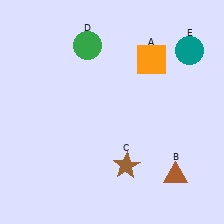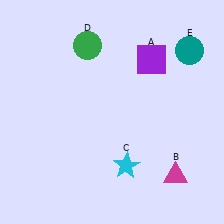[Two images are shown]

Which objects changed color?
A changed from orange to purple. B changed from brown to magenta. C changed from brown to cyan.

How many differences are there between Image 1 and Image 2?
There are 3 differences between the two images.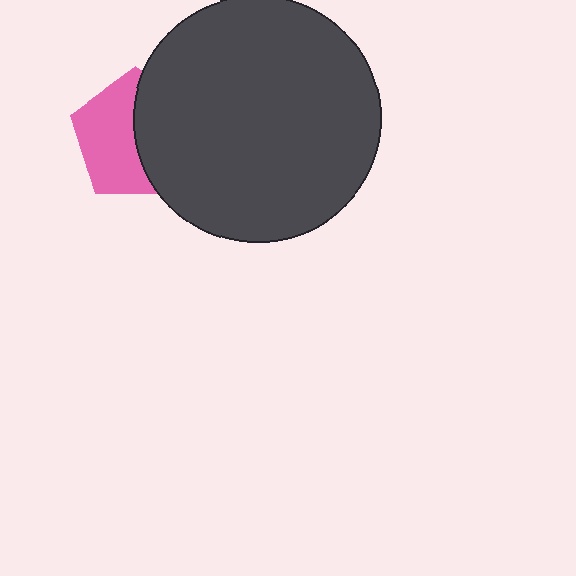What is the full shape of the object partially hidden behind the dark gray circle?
The partially hidden object is a pink pentagon.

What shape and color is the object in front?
The object in front is a dark gray circle.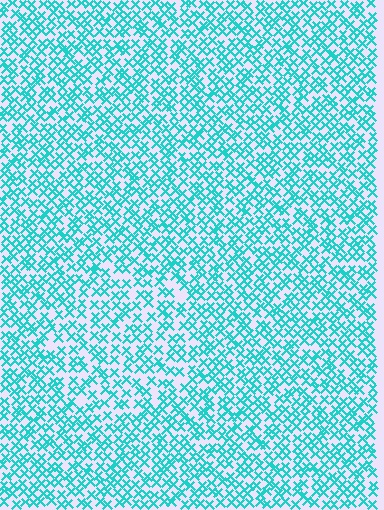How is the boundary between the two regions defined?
The boundary is defined by a change in element density (approximately 1.4x ratio). All elements are the same color, size, and shape.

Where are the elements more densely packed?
The elements are more densely packed outside the circle boundary.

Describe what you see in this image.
The image contains small cyan elements arranged at two different densities. A circle-shaped region is visible where the elements are less densely packed than the surrounding area.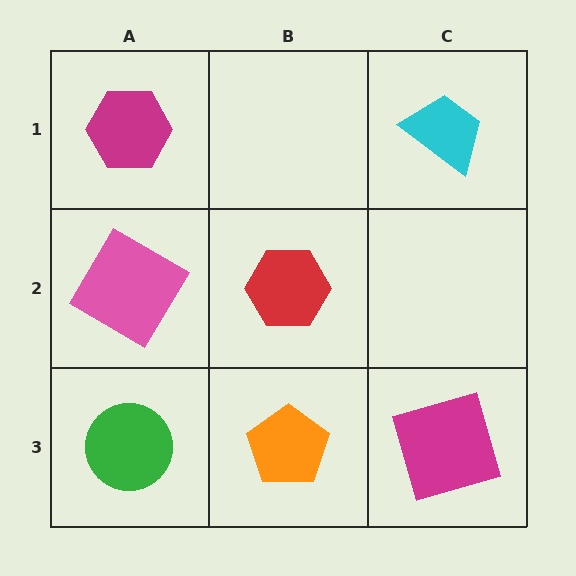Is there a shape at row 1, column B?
No, that cell is empty.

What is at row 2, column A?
A pink diamond.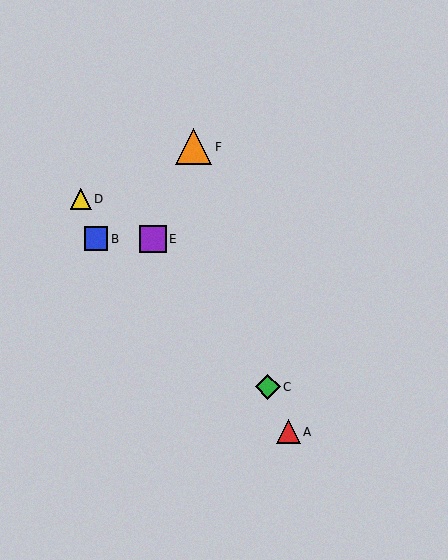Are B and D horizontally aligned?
No, B is at y≈239 and D is at y≈199.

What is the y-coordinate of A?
Object A is at y≈432.